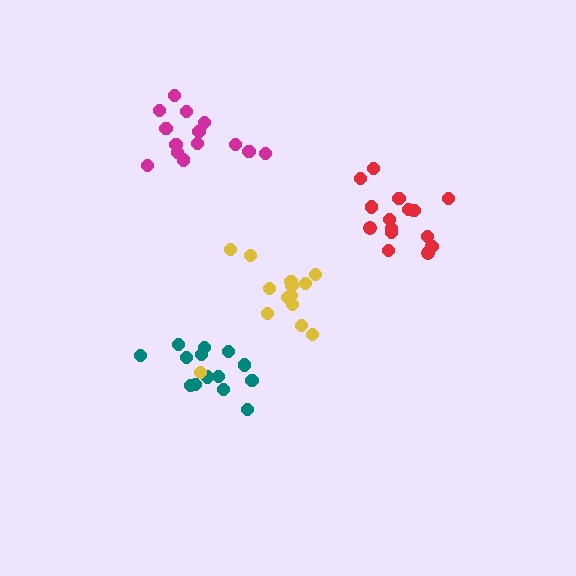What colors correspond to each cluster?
The clusters are colored: red, teal, magenta, yellow.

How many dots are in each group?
Group 1: 15 dots, Group 2: 14 dots, Group 3: 14 dots, Group 4: 14 dots (57 total).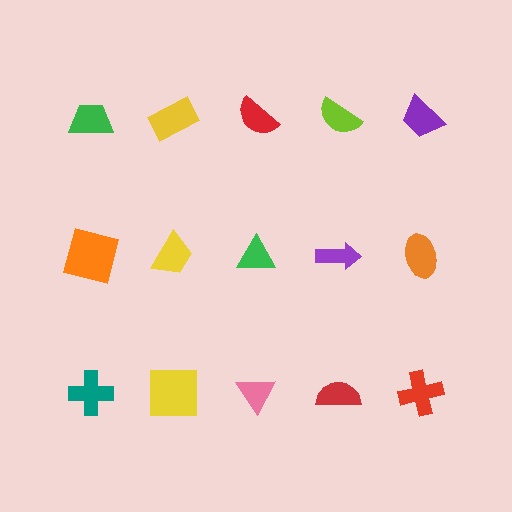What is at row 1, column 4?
A lime semicircle.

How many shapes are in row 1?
5 shapes.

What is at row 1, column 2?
A yellow rectangle.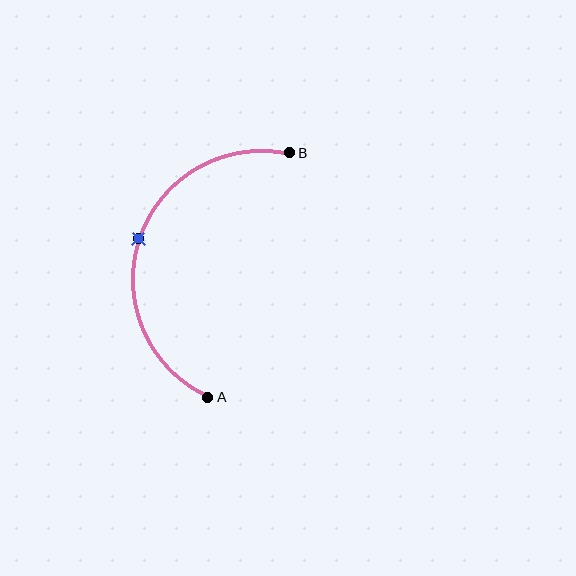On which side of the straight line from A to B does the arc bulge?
The arc bulges to the left of the straight line connecting A and B.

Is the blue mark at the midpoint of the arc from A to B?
Yes. The blue mark lies on the arc at equal arc-length from both A and B — it is the arc midpoint.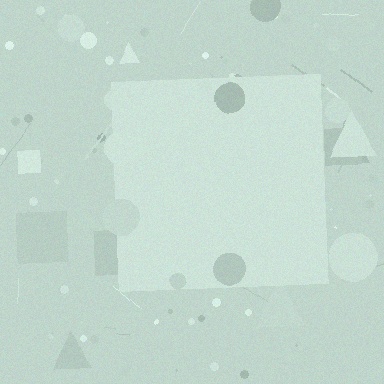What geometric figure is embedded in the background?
A square is embedded in the background.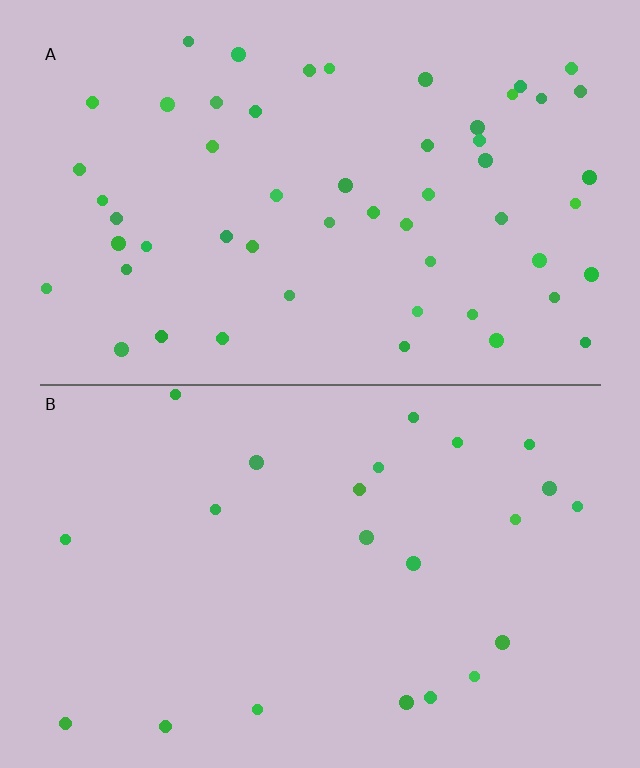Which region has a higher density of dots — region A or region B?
A (the top).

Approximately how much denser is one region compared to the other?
Approximately 2.4× — region A over region B.